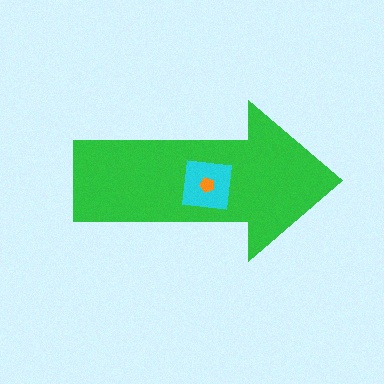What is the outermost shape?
The green arrow.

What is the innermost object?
The orange pentagon.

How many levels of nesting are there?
3.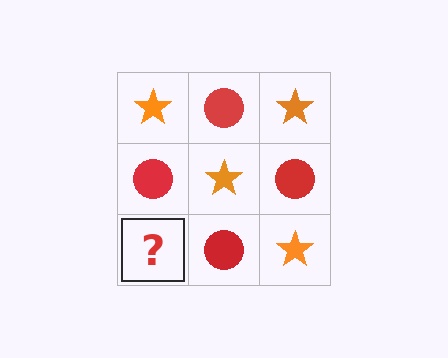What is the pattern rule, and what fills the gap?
The rule is that it alternates orange star and red circle in a checkerboard pattern. The gap should be filled with an orange star.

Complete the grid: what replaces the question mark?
The question mark should be replaced with an orange star.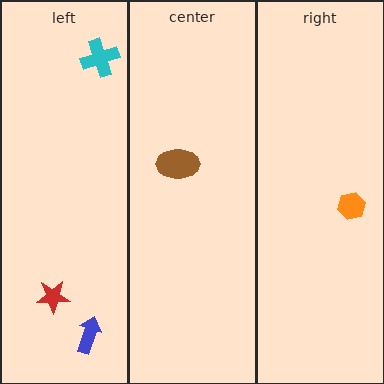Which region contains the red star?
The left region.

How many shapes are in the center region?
1.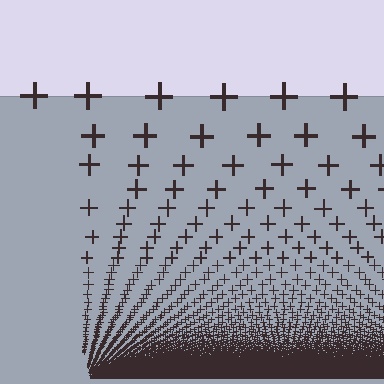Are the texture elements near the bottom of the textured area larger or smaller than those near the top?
Smaller. The gradient is inverted — elements near the bottom are smaller and denser.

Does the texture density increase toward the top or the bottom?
Density increases toward the bottom.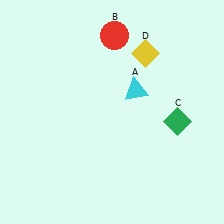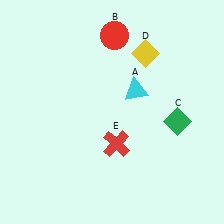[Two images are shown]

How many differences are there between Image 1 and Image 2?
There is 1 difference between the two images.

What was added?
A red cross (E) was added in Image 2.